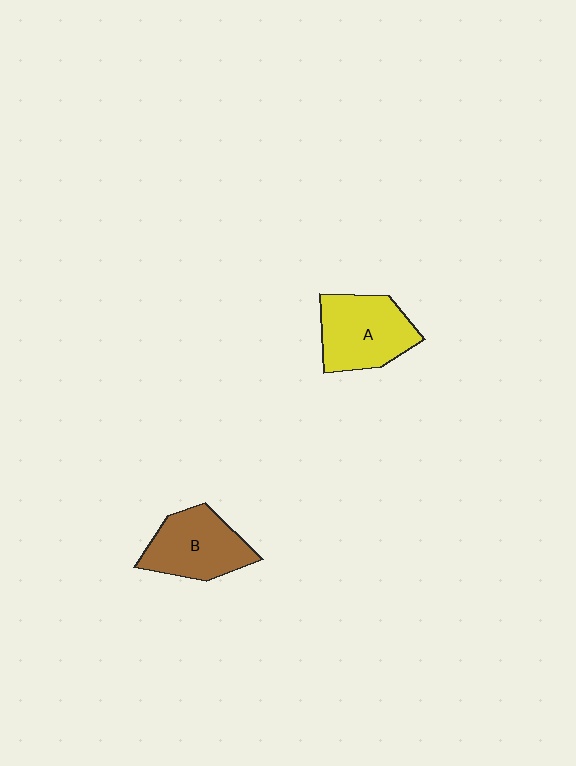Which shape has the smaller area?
Shape B (brown).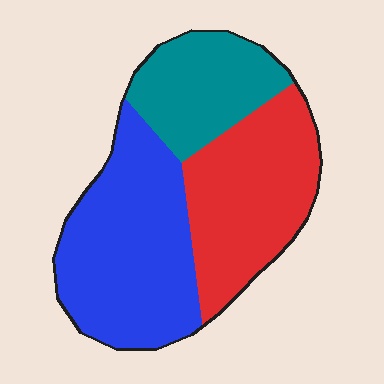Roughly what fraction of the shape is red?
Red covers around 35% of the shape.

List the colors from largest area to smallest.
From largest to smallest: blue, red, teal.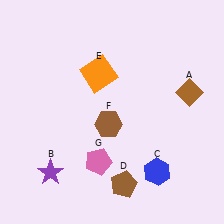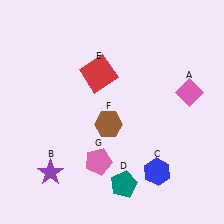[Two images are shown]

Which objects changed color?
A changed from brown to pink. D changed from brown to teal. E changed from orange to red.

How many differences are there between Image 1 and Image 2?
There are 3 differences between the two images.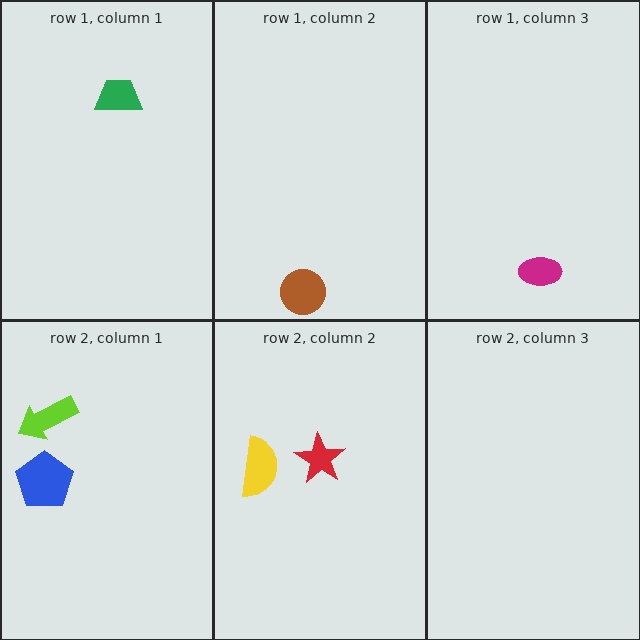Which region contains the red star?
The row 2, column 2 region.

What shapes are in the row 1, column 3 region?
The magenta ellipse.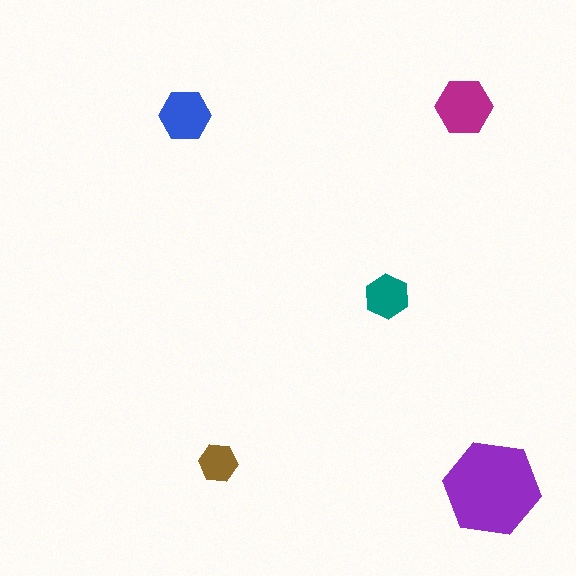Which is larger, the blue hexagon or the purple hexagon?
The purple one.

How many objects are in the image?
There are 5 objects in the image.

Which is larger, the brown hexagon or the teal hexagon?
The teal one.